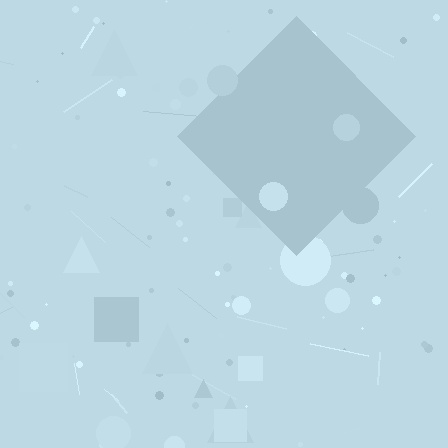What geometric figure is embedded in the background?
A diamond is embedded in the background.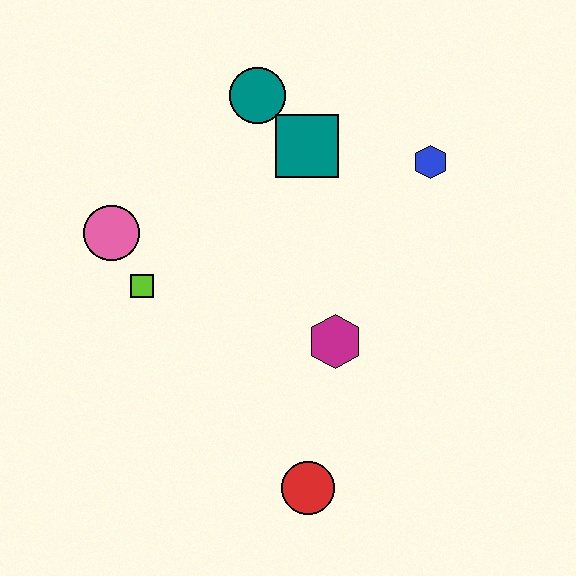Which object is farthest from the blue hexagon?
The red circle is farthest from the blue hexagon.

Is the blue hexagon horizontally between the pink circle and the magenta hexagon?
No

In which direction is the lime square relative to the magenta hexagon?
The lime square is to the left of the magenta hexagon.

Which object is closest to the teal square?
The teal circle is closest to the teal square.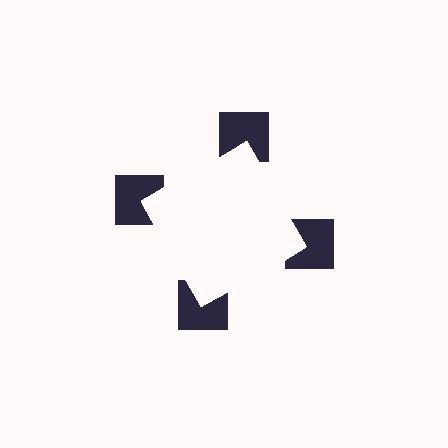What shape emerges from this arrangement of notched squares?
An illusory square — its edges are inferred from the aligned wedge cuts in the notched squares, not physically drawn.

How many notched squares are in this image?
There are 4 — one at each vertex of the illusory square.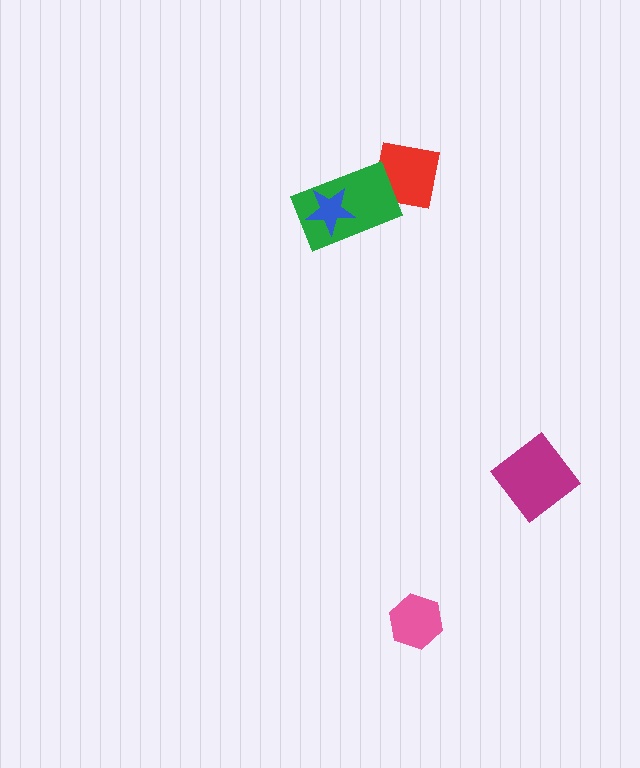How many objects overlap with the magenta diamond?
0 objects overlap with the magenta diamond.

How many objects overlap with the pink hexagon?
0 objects overlap with the pink hexagon.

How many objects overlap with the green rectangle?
2 objects overlap with the green rectangle.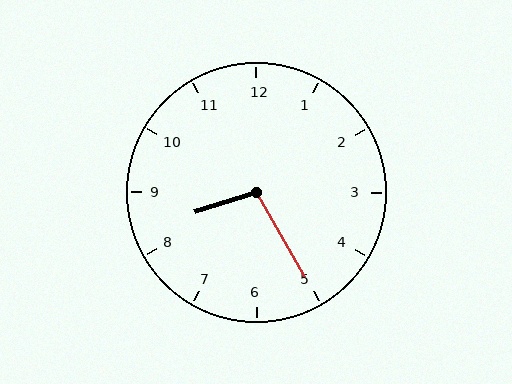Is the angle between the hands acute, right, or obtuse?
It is obtuse.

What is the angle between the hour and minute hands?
Approximately 102 degrees.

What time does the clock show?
8:25.